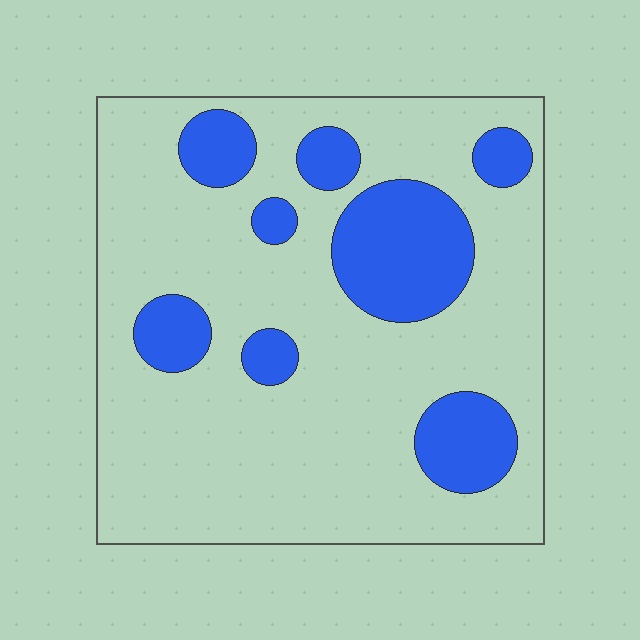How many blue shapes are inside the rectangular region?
8.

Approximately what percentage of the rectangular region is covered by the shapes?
Approximately 20%.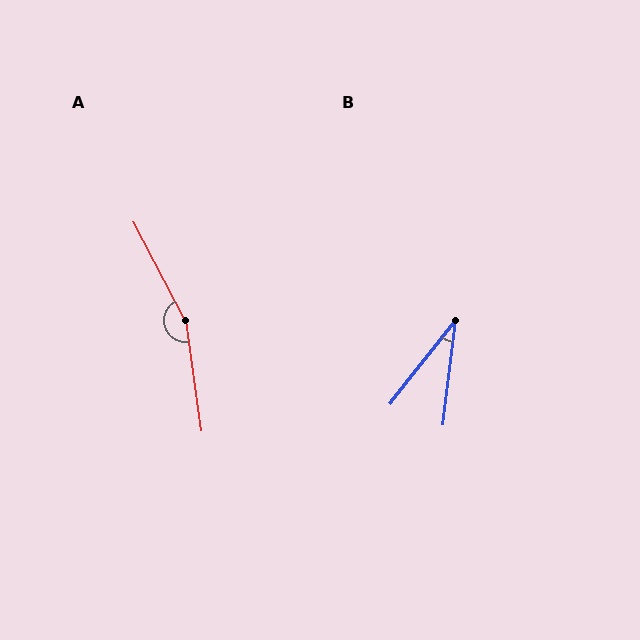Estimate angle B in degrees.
Approximately 31 degrees.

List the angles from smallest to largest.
B (31°), A (160°).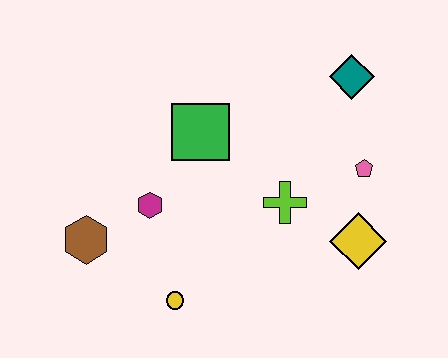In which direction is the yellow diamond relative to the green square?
The yellow diamond is to the right of the green square.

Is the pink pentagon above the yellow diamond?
Yes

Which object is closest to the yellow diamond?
The pink pentagon is closest to the yellow diamond.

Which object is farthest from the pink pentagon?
The brown hexagon is farthest from the pink pentagon.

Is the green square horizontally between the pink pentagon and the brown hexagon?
Yes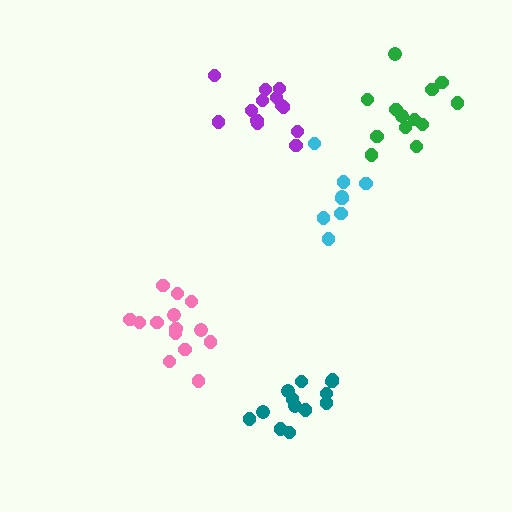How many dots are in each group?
Group 1: 8 dots, Group 2: 14 dots, Group 3: 13 dots, Group 4: 13 dots, Group 5: 13 dots (61 total).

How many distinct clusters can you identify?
There are 5 distinct clusters.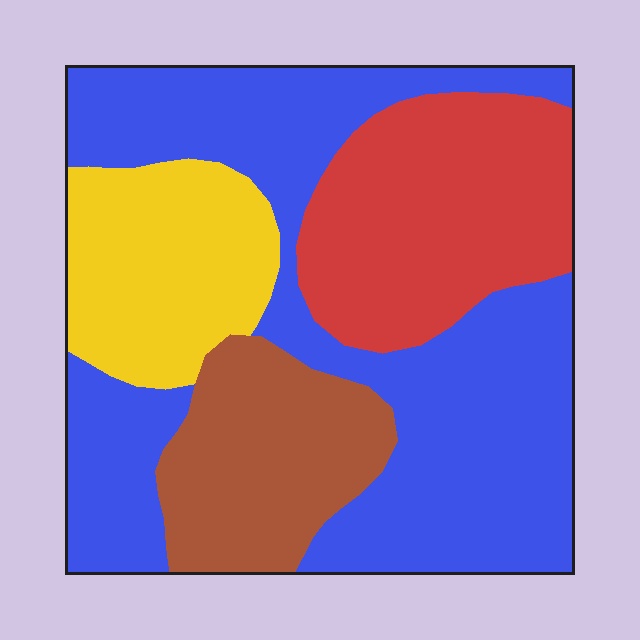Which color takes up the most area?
Blue, at roughly 45%.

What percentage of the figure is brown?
Brown covers 16% of the figure.